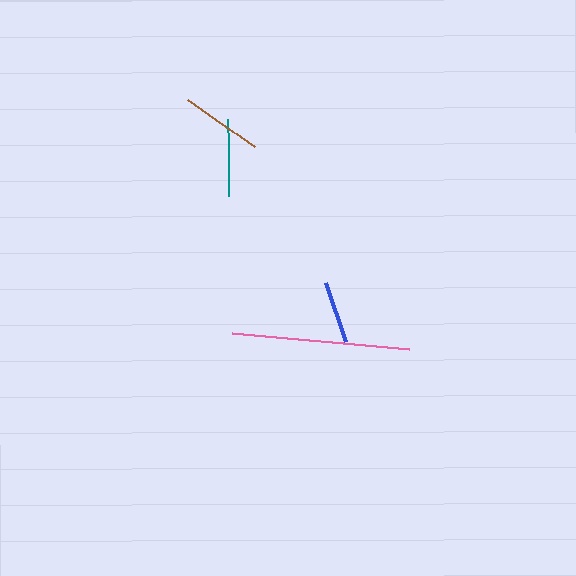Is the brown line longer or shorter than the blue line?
The brown line is longer than the blue line.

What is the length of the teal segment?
The teal segment is approximately 77 pixels long.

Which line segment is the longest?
The pink line is the longest at approximately 178 pixels.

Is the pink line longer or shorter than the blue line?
The pink line is longer than the blue line.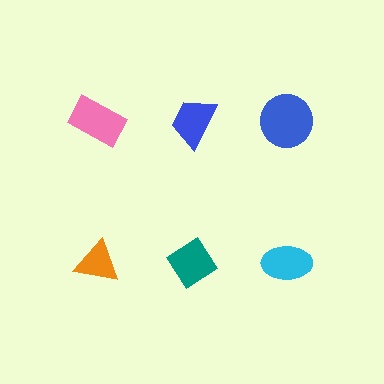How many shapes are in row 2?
3 shapes.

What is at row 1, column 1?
A pink rectangle.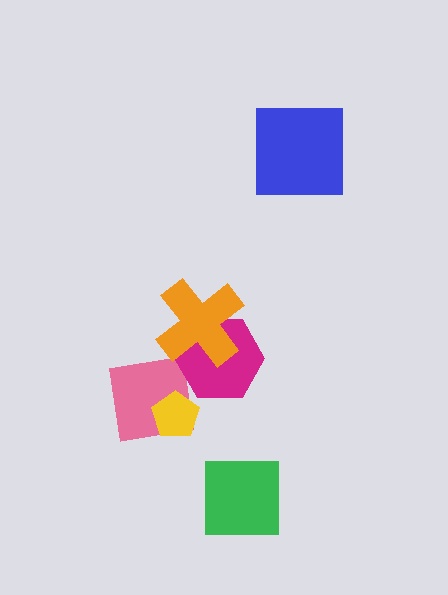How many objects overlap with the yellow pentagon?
1 object overlaps with the yellow pentagon.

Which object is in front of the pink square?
The yellow pentagon is in front of the pink square.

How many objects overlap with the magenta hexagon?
1 object overlaps with the magenta hexagon.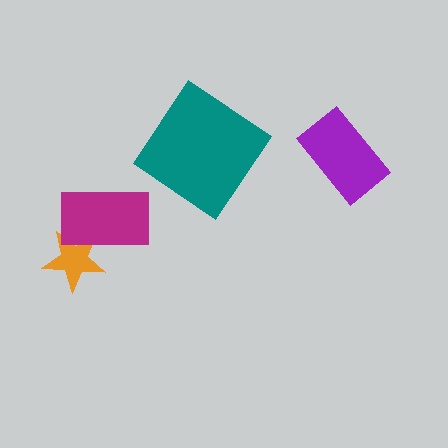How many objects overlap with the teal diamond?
0 objects overlap with the teal diamond.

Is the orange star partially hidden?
Yes, it is partially covered by another shape.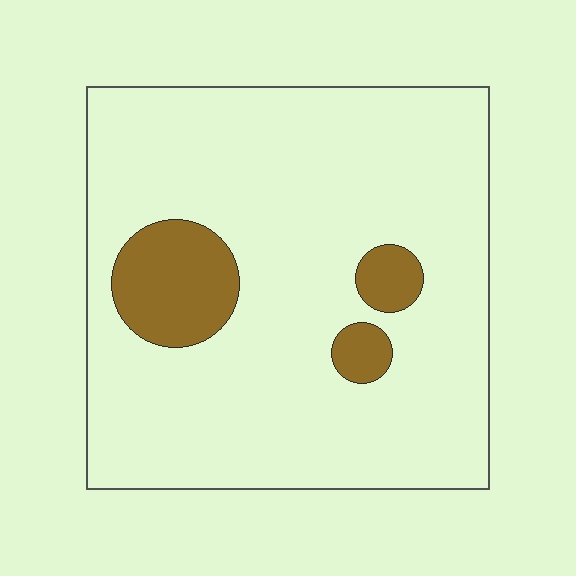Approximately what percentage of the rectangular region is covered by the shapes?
Approximately 10%.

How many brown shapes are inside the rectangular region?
3.